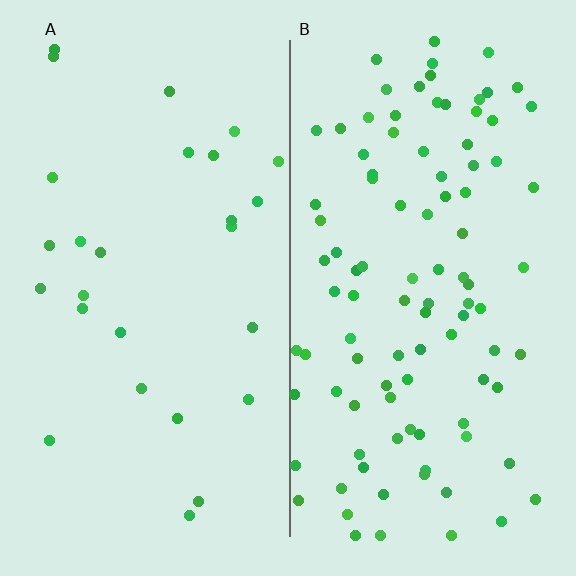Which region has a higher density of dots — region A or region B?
B (the right).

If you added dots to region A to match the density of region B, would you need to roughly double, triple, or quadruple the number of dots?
Approximately quadruple.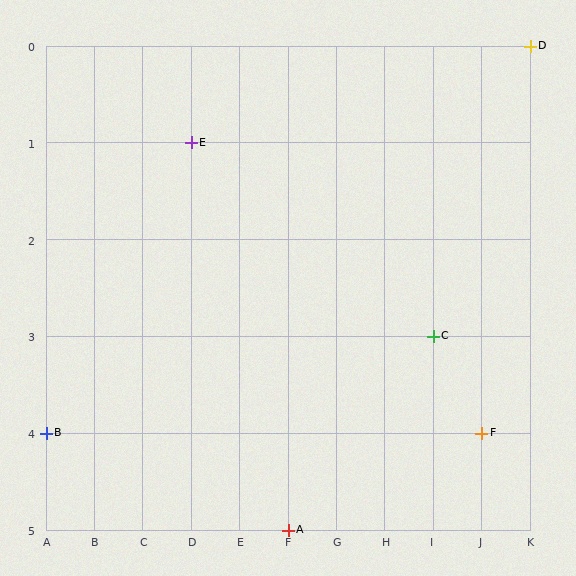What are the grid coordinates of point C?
Point C is at grid coordinates (I, 3).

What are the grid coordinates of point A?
Point A is at grid coordinates (F, 5).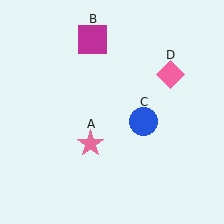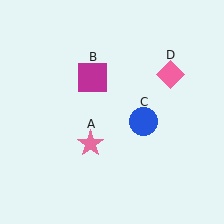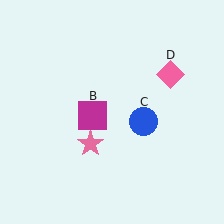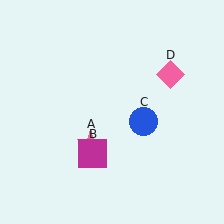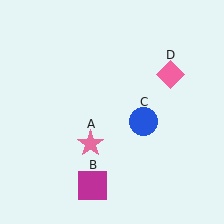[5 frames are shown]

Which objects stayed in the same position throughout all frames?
Pink star (object A) and blue circle (object C) and pink diamond (object D) remained stationary.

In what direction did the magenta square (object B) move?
The magenta square (object B) moved down.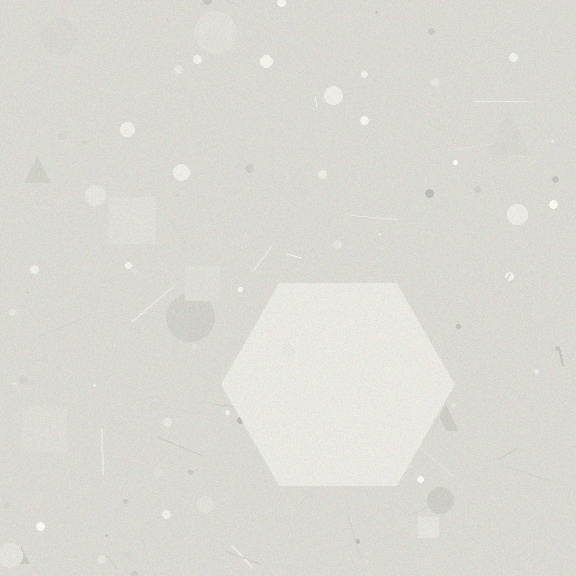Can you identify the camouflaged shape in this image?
The camouflaged shape is a hexagon.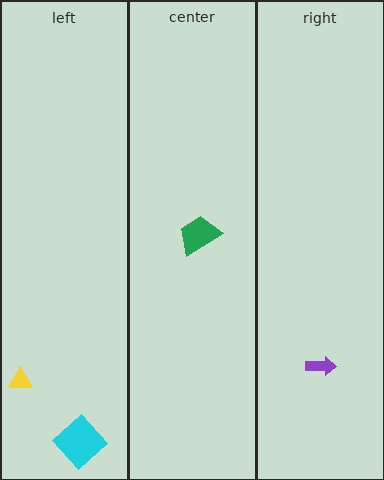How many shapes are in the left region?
2.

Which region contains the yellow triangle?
The left region.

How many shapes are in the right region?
1.